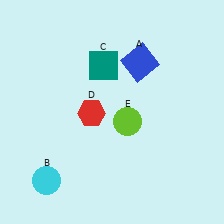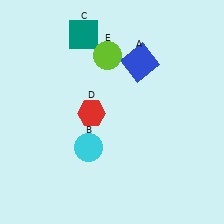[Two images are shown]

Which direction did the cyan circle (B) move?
The cyan circle (B) moved right.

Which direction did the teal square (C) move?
The teal square (C) moved up.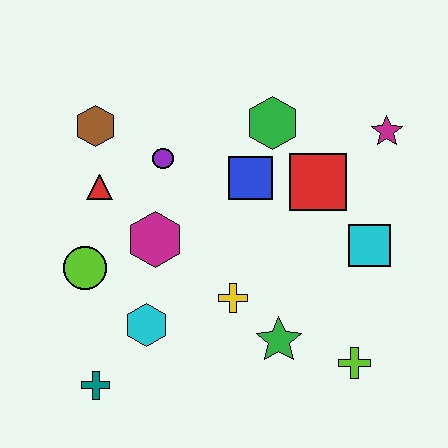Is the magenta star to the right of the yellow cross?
Yes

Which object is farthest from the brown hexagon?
The lime cross is farthest from the brown hexagon.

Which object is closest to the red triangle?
The brown hexagon is closest to the red triangle.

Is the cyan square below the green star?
No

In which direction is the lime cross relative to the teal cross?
The lime cross is to the right of the teal cross.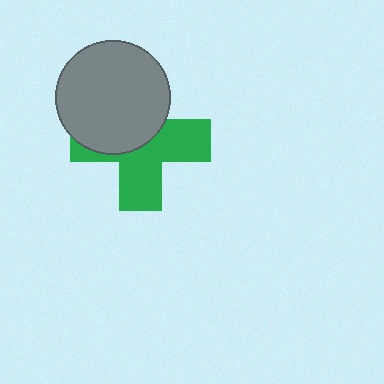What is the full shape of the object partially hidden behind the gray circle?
The partially hidden object is a green cross.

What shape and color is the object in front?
The object in front is a gray circle.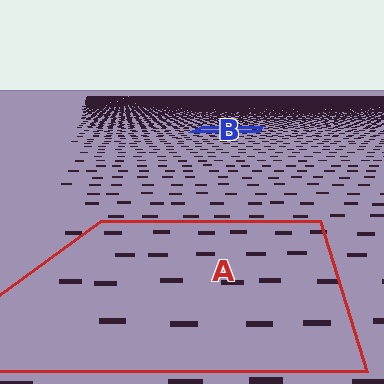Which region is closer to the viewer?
Region A is closer. The texture elements there are larger and more spread out.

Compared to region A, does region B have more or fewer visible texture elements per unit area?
Region B has more texture elements per unit area — they are packed more densely because it is farther away.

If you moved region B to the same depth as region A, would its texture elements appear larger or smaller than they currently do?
They would appear larger. At a closer depth, the same texture elements are projected at a bigger on-screen size.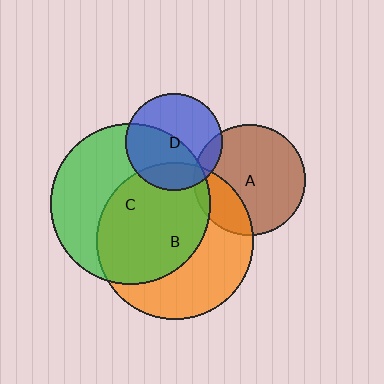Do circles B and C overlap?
Yes.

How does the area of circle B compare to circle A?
Approximately 2.0 times.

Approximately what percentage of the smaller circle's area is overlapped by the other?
Approximately 55%.